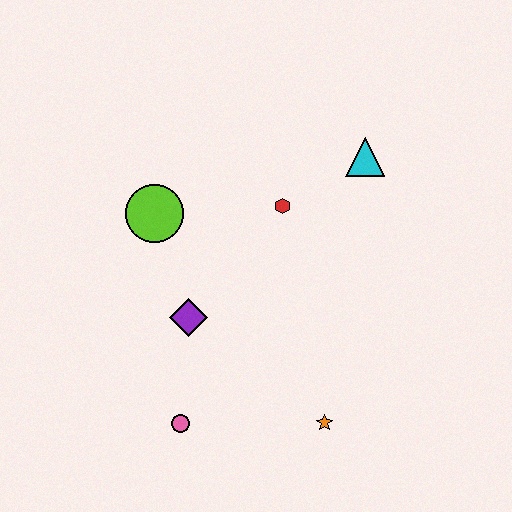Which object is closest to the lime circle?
The purple diamond is closest to the lime circle.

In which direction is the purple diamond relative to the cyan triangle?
The purple diamond is to the left of the cyan triangle.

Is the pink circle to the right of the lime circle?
Yes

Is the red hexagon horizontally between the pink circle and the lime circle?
No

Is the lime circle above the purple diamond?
Yes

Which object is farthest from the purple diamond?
The cyan triangle is farthest from the purple diamond.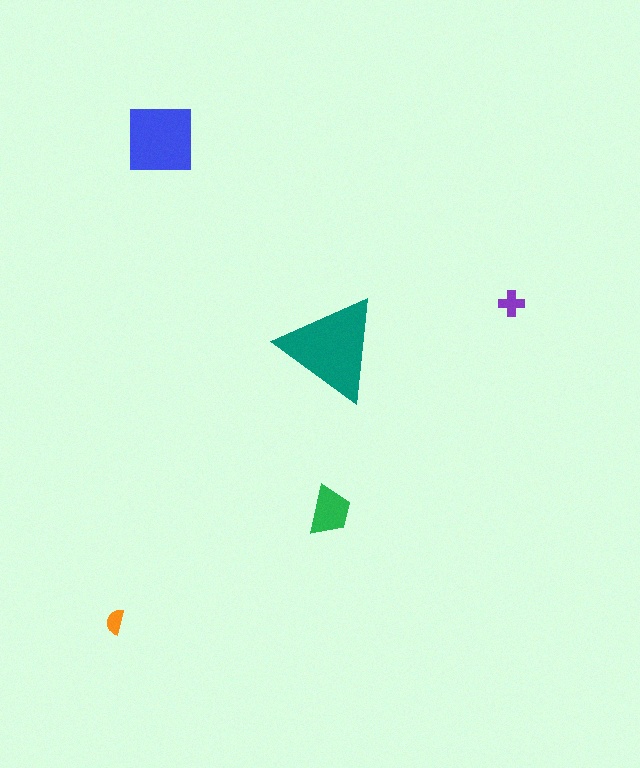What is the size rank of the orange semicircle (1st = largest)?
5th.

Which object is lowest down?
The orange semicircle is bottommost.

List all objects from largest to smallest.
The teal triangle, the blue square, the green trapezoid, the purple cross, the orange semicircle.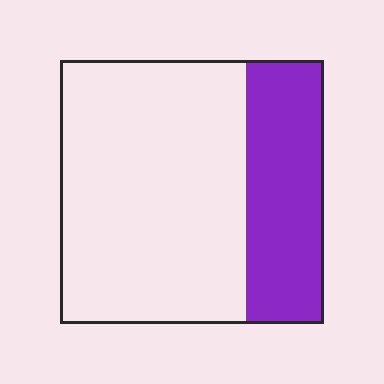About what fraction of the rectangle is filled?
About one third (1/3).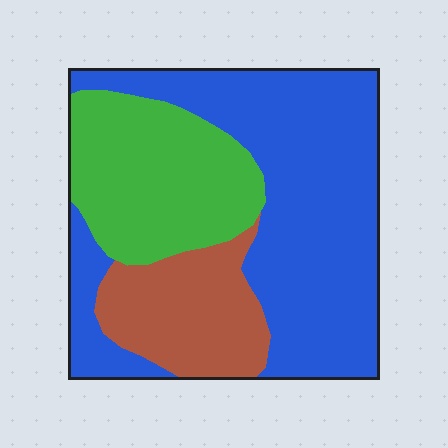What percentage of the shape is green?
Green covers about 25% of the shape.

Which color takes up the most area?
Blue, at roughly 55%.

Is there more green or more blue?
Blue.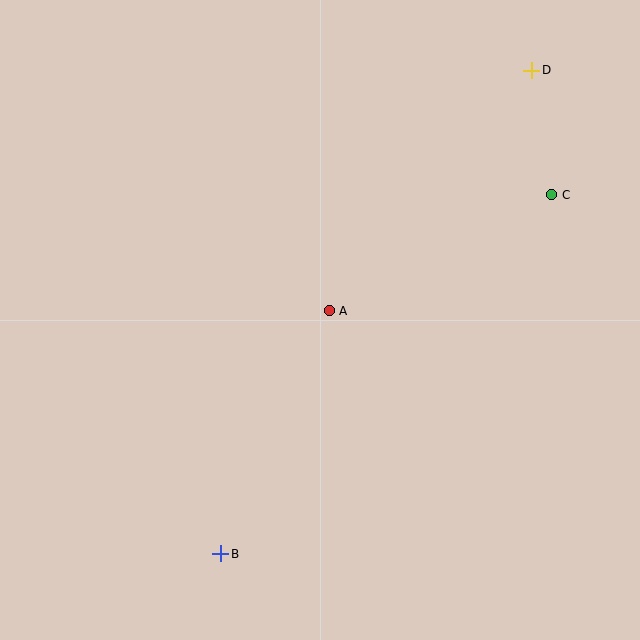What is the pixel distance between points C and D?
The distance between C and D is 126 pixels.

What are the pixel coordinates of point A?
Point A is at (329, 311).